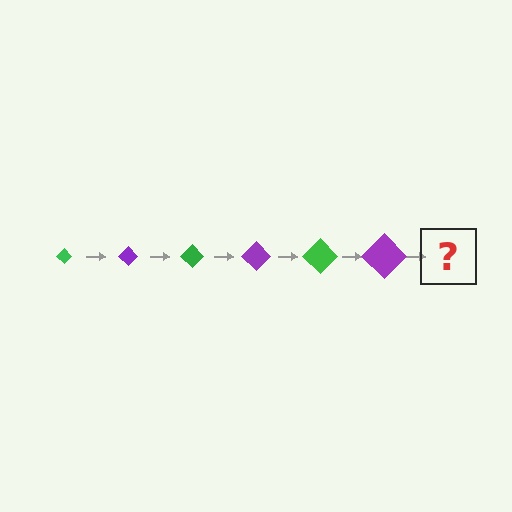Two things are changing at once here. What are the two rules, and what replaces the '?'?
The two rules are that the diamond grows larger each step and the color cycles through green and purple. The '?' should be a green diamond, larger than the previous one.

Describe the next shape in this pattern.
It should be a green diamond, larger than the previous one.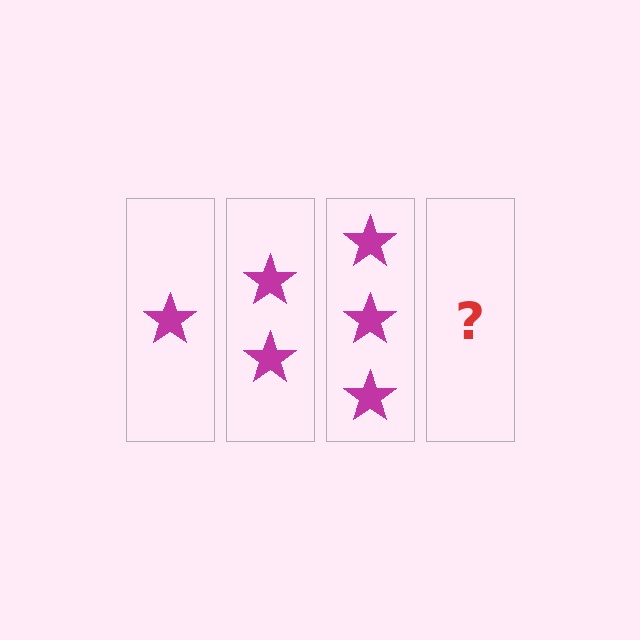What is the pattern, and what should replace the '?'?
The pattern is that each step adds one more star. The '?' should be 4 stars.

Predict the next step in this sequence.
The next step is 4 stars.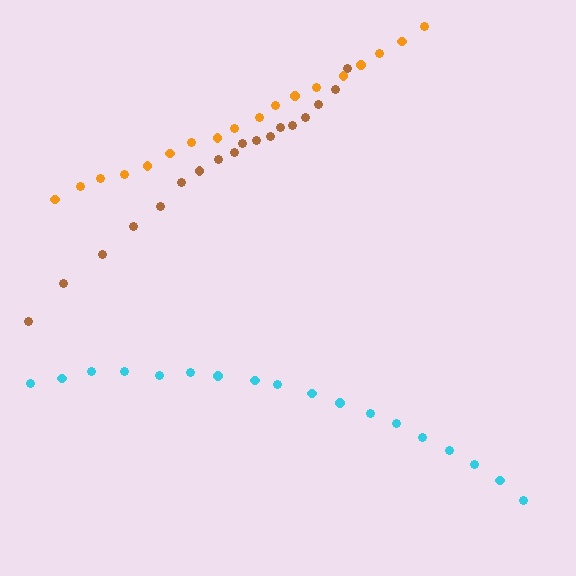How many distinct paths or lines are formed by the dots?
There are 3 distinct paths.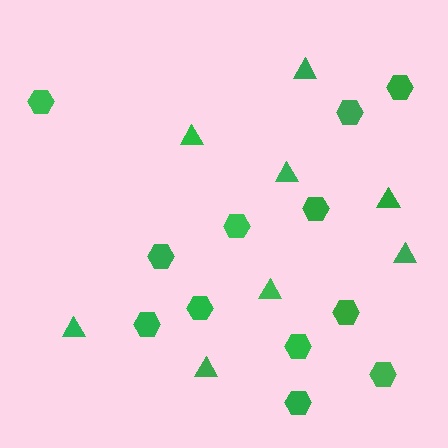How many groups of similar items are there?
There are 2 groups: one group of triangles (8) and one group of hexagons (12).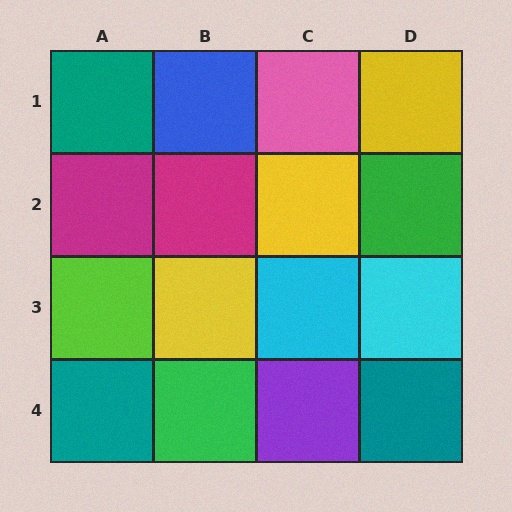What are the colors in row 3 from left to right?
Lime, yellow, cyan, cyan.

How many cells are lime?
1 cell is lime.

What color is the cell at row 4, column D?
Teal.